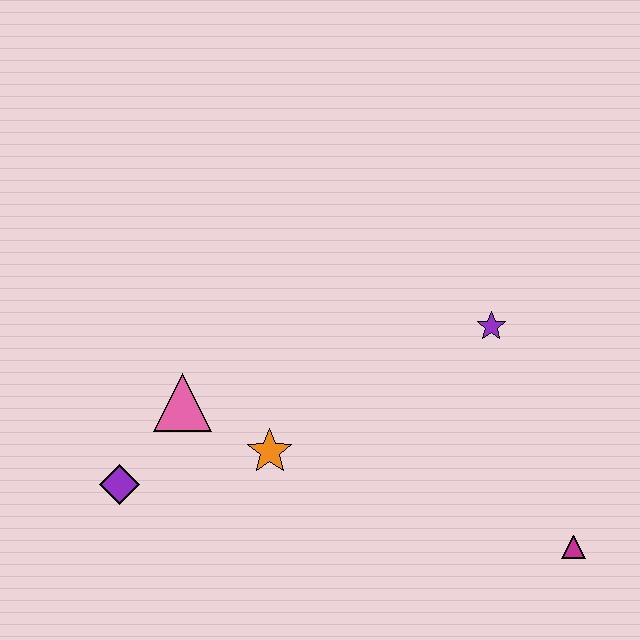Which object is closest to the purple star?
The magenta triangle is closest to the purple star.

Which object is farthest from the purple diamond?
The magenta triangle is farthest from the purple diamond.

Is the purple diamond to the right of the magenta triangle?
No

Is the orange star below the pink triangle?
Yes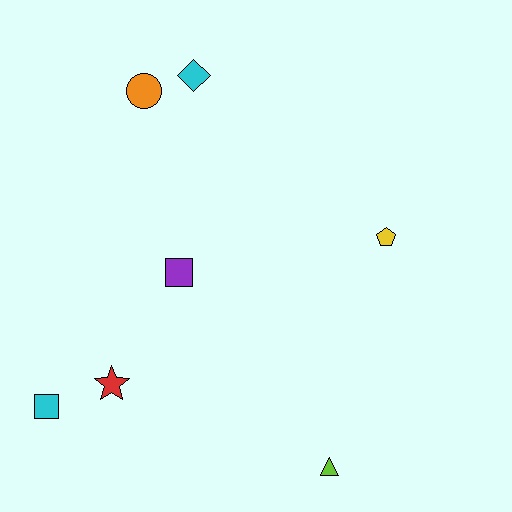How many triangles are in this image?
There is 1 triangle.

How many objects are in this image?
There are 7 objects.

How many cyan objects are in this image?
There are 2 cyan objects.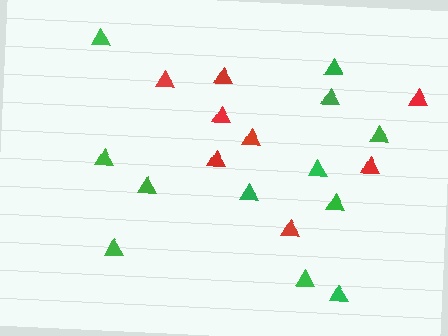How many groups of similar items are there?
There are 2 groups: one group of red triangles (8) and one group of green triangles (12).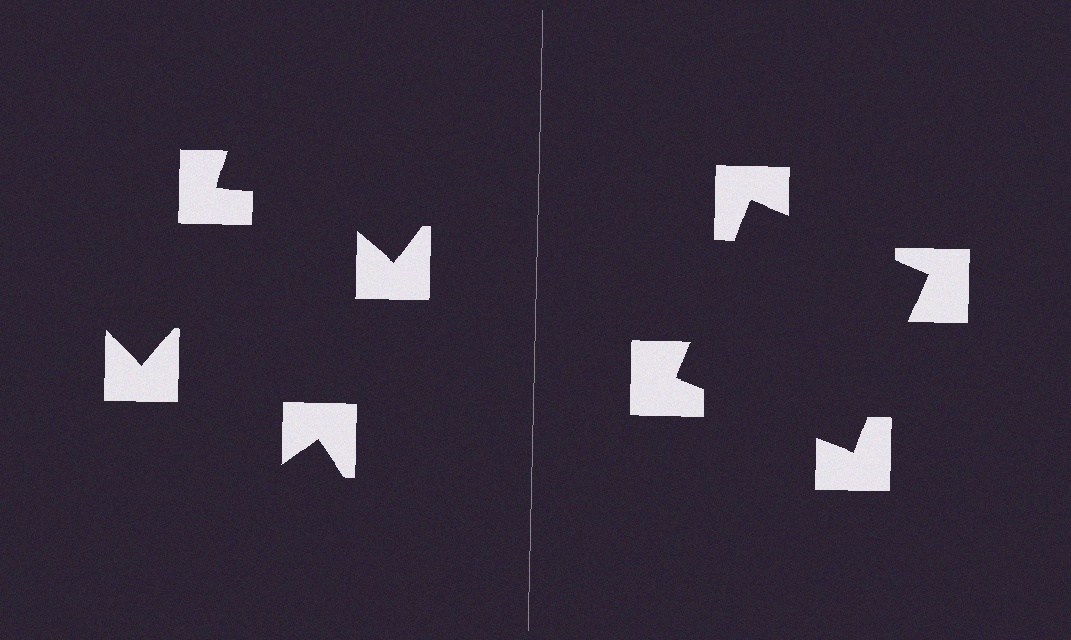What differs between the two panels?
The notched squares are positioned identically on both sides; only the wedge orientations differ. On the right they align to a square; on the left they are misaligned.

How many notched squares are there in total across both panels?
8 — 4 on each side.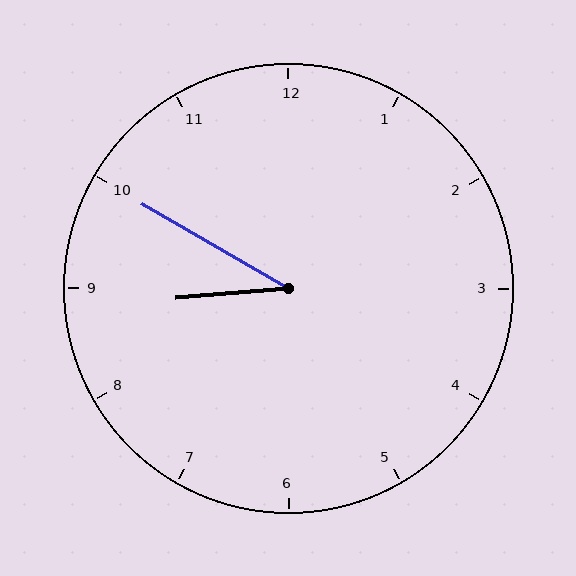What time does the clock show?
8:50.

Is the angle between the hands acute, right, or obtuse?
It is acute.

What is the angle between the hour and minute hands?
Approximately 35 degrees.